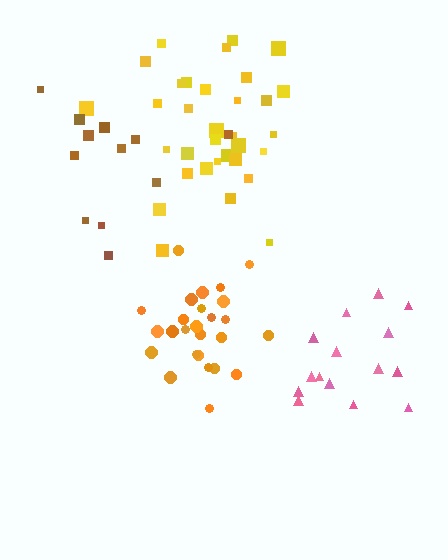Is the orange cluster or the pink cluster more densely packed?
Orange.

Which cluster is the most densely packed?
Orange.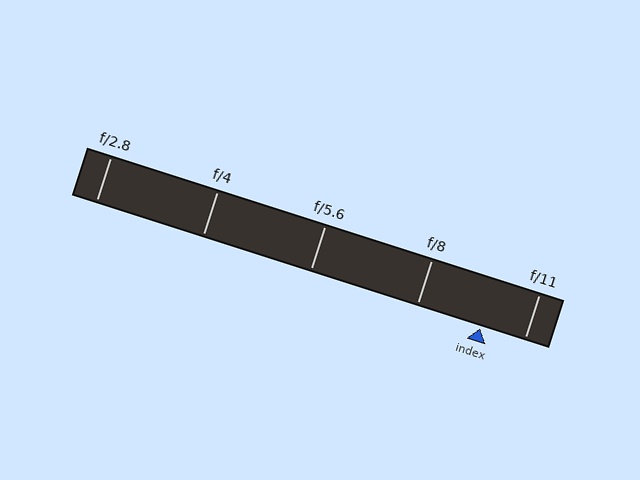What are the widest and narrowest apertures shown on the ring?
The widest aperture shown is f/2.8 and the narrowest is f/11.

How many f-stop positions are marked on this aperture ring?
There are 5 f-stop positions marked.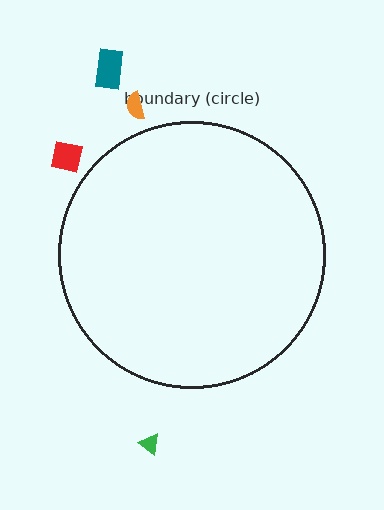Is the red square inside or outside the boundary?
Outside.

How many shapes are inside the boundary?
0 inside, 4 outside.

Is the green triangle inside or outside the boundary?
Outside.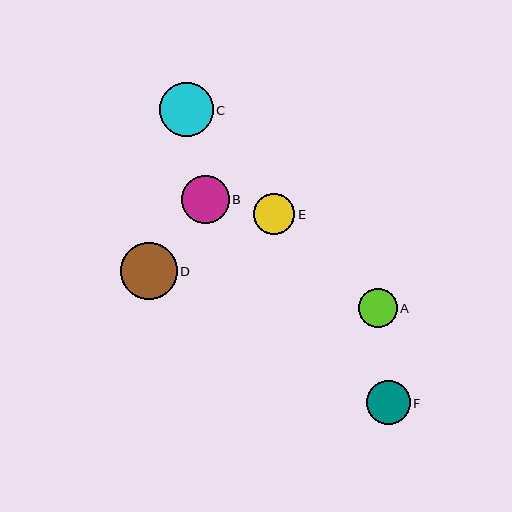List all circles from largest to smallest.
From largest to smallest: D, C, B, F, E, A.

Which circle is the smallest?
Circle A is the smallest with a size of approximately 39 pixels.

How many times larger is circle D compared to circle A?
Circle D is approximately 1.5 times the size of circle A.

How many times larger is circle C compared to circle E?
Circle C is approximately 1.3 times the size of circle E.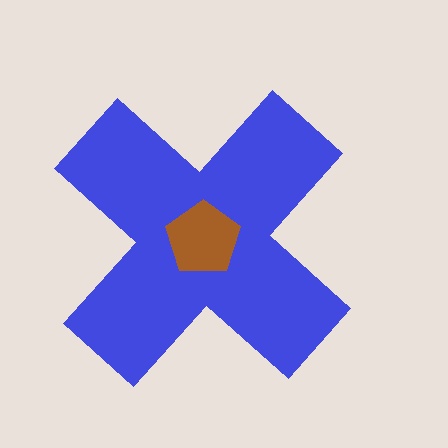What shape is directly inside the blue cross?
The brown pentagon.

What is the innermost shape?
The brown pentagon.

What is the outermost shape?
The blue cross.